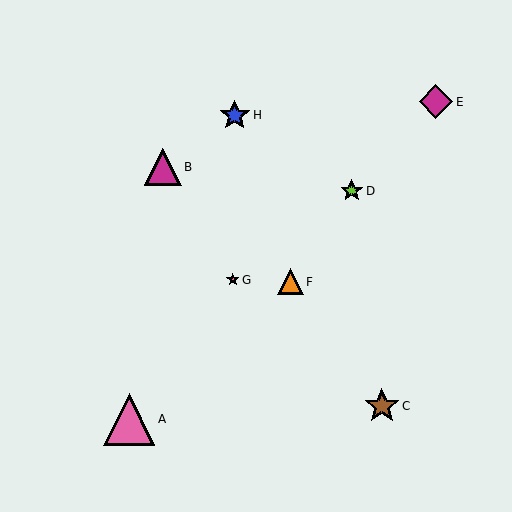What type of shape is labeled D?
Shape D is a lime star.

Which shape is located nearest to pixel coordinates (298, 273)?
The orange triangle (labeled F) at (291, 282) is nearest to that location.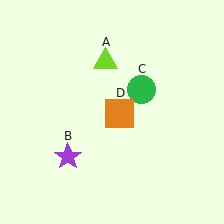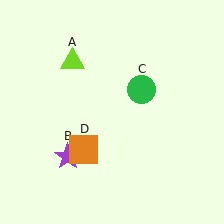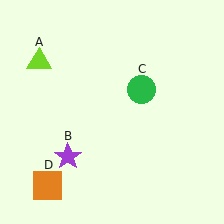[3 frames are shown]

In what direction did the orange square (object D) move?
The orange square (object D) moved down and to the left.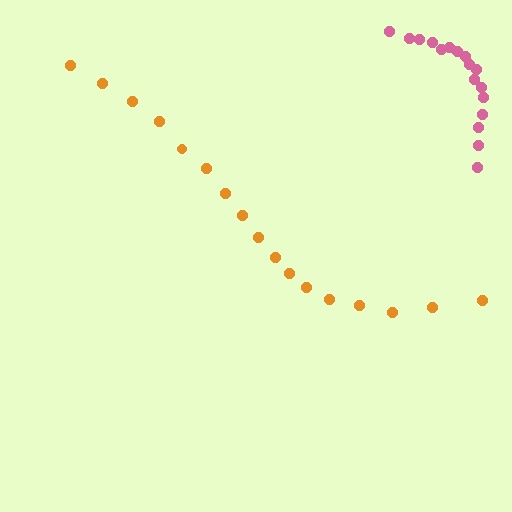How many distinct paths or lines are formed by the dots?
There are 2 distinct paths.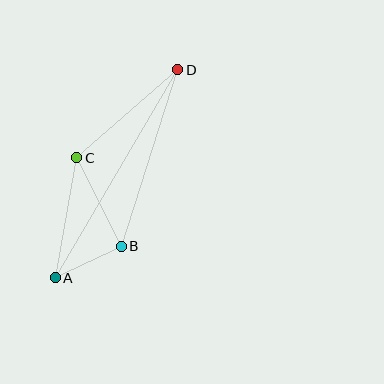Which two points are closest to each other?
Points A and B are closest to each other.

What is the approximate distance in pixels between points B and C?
The distance between B and C is approximately 99 pixels.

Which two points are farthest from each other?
Points A and D are farthest from each other.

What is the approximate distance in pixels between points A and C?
The distance between A and C is approximately 122 pixels.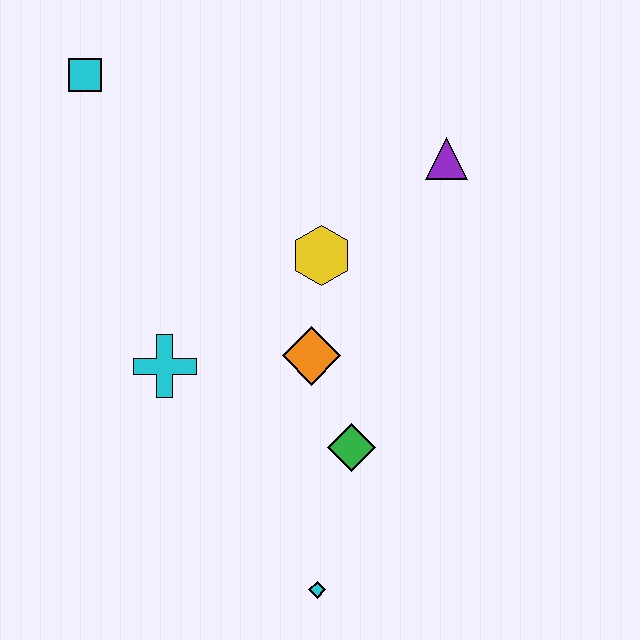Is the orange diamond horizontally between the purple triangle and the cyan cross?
Yes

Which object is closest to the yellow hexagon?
The orange diamond is closest to the yellow hexagon.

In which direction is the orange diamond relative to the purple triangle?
The orange diamond is below the purple triangle.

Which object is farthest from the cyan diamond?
The cyan square is farthest from the cyan diamond.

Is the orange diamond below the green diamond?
No